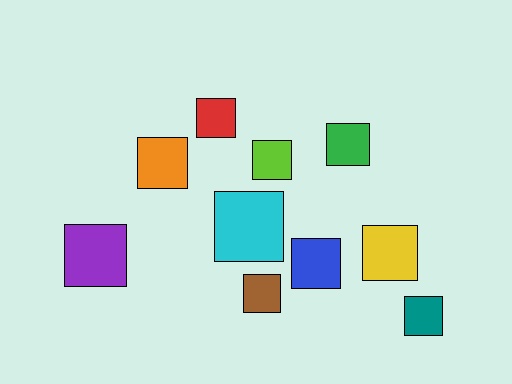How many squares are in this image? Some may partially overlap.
There are 10 squares.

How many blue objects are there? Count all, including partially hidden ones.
There is 1 blue object.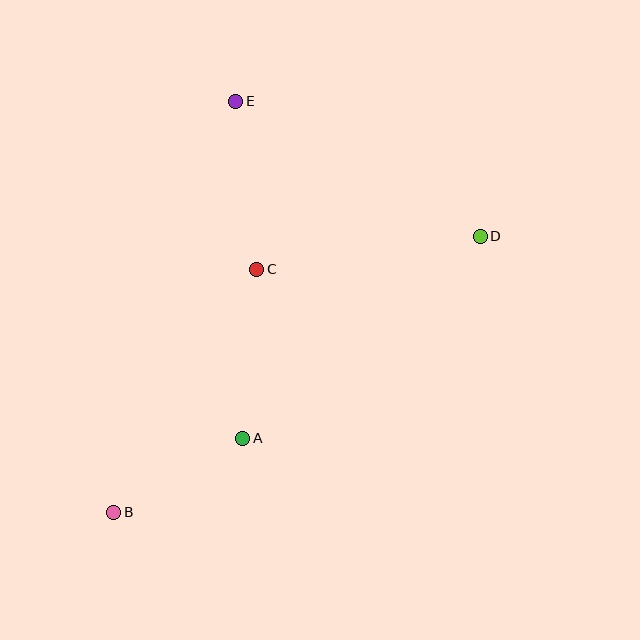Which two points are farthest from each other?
Points B and D are farthest from each other.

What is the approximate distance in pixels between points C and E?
The distance between C and E is approximately 169 pixels.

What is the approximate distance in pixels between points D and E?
The distance between D and E is approximately 279 pixels.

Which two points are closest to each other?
Points A and B are closest to each other.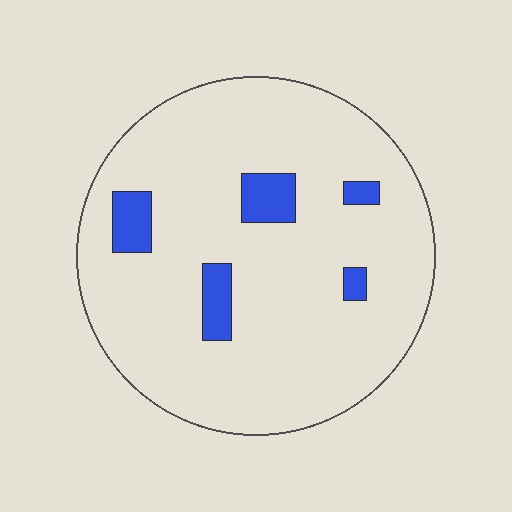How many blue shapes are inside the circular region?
5.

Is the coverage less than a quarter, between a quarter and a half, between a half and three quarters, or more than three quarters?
Less than a quarter.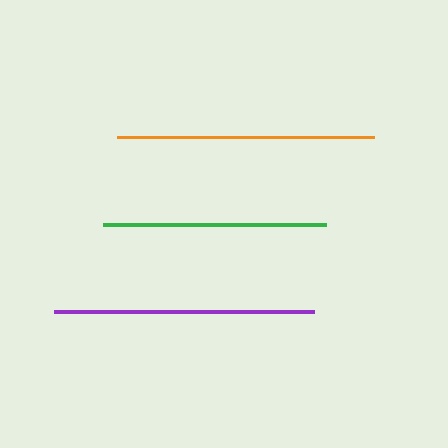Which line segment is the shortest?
The green line is the shortest at approximately 224 pixels.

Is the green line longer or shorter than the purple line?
The purple line is longer than the green line.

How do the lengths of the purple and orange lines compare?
The purple and orange lines are approximately the same length.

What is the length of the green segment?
The green segment is approximately 224 pixels long.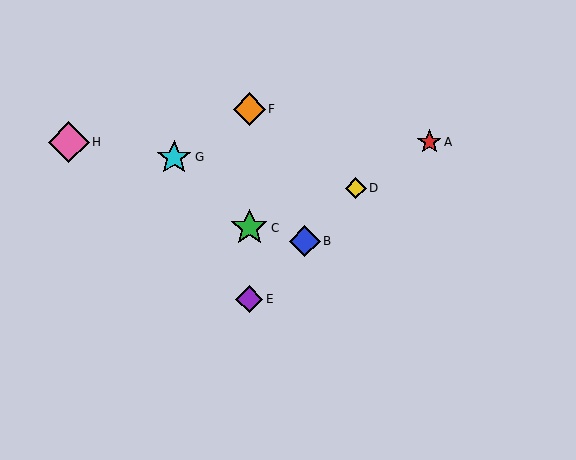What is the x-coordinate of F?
Object F is at x≈249.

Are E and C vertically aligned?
Yes, both are at x≈249.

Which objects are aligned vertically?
Objects C, E, F are aligned vertically.